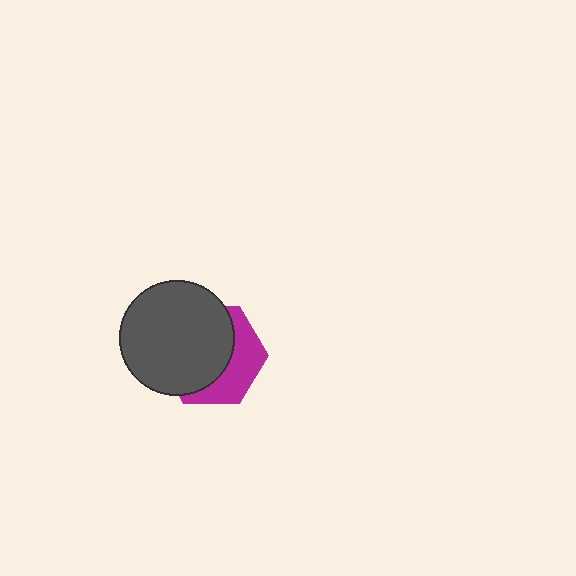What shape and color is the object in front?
The object in front is a dark gray circle.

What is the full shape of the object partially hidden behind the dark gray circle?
The partially hidden object is a magenta hexagon.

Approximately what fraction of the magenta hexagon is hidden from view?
Roughly 63% of the magenta hexagon is hidden behind the dark gray circle.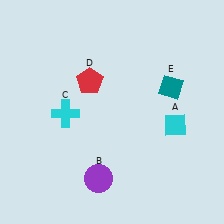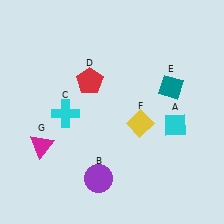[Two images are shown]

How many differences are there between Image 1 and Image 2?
There are 2 differences between the two images.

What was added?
A yellow diamond (F), a magenta triangle (G) were added in Image 2.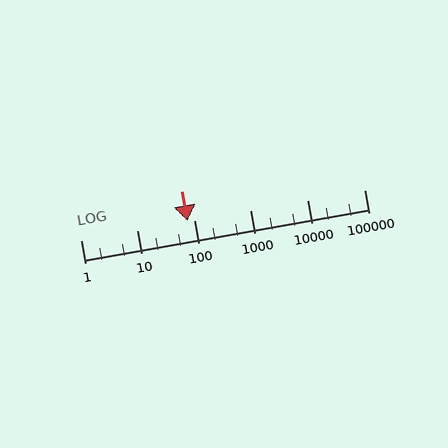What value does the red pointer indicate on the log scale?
The pointer indicates approximately 78.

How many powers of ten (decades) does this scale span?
The scale spans 5 decades, from 1 to 100000.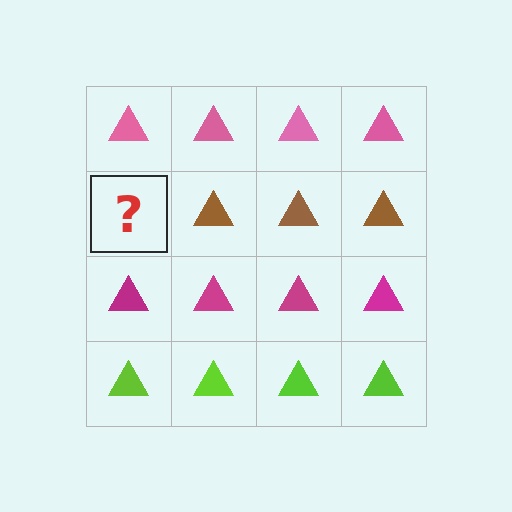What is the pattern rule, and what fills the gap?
The rule is that each row has a consistent color. The gap should be filled with a brown triangle.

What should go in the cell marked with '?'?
The missing cell should contain a brown triangle.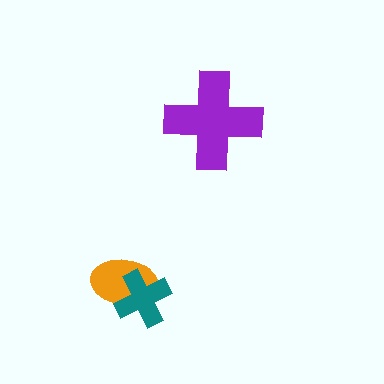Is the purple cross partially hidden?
No, no other shape covers it.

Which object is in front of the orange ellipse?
The teal cross is in front of the orange ellipse.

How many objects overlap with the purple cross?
0 objects overlap with the purple cross.